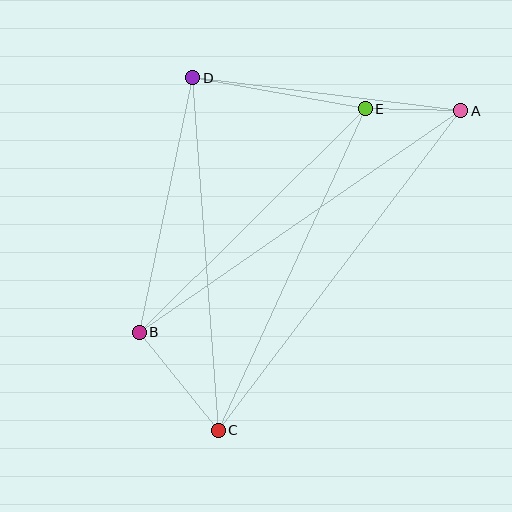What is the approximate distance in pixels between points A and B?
The distance between A and B is approximately 391 pixels.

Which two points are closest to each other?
Points A and E are closest to each other.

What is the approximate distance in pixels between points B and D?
The distance between B and D is approximately 260 pixels.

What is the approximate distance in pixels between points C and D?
The distance between C and D is approximately 353 pixels.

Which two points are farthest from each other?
Points A and C are farthest from each other.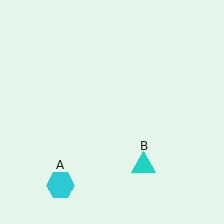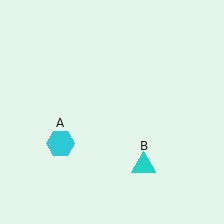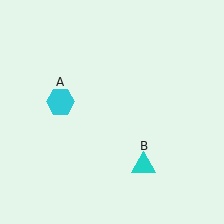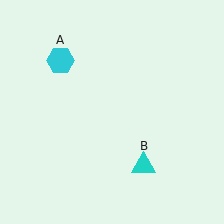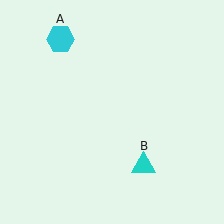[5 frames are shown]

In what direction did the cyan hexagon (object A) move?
The cyan hexagon (object A) moved up.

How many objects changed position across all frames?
1 object changed position: cyan hexagon (object A).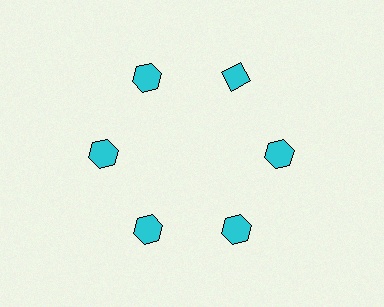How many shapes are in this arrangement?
There are 6 shapes arranged in a ring pattern.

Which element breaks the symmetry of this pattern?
The cyan diamond at roughly the 1 o'clock position breaks the symmetry. All other shapes are cyan hexagons.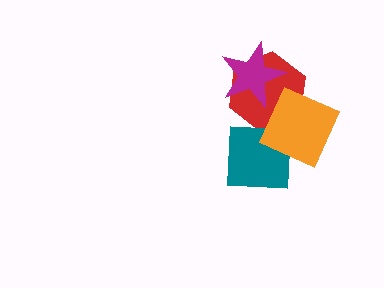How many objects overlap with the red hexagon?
2 objects overlap with the red hexagon.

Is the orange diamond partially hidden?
Yes, it is partially covered by another shape.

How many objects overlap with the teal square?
1 object overlaps with the teal square.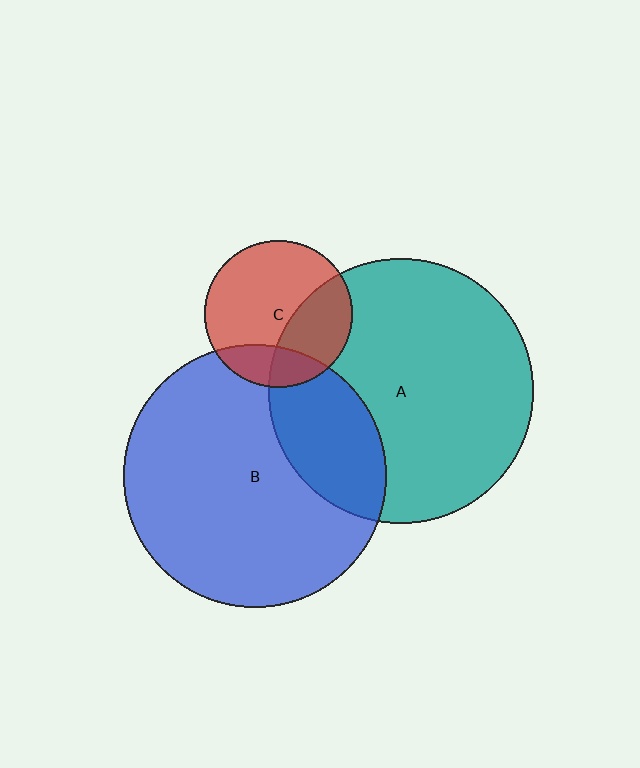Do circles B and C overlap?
Yes.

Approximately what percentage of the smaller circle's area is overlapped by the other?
Approximately 20%.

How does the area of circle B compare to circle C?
Approximately 3.2 times.